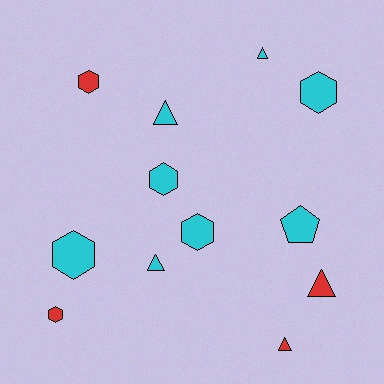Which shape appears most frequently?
Hexagon, with 6 objects.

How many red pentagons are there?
There are no red pentagons.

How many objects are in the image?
There are 12 objects.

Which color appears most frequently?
Cyan, with 8 objects.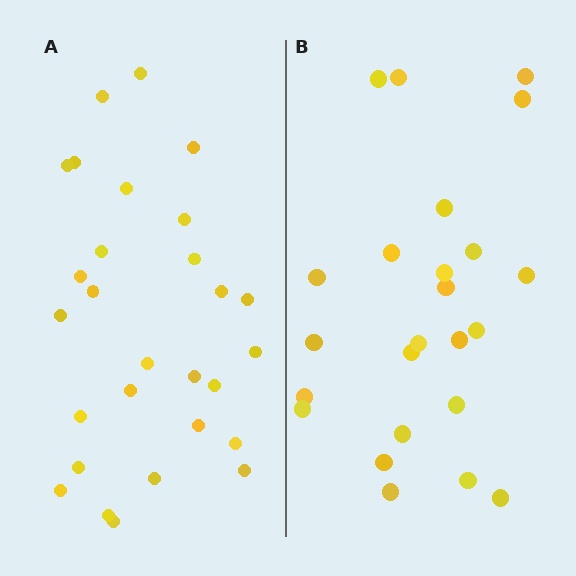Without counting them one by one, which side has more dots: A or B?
Region A (the left region) has more dots.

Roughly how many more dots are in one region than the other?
Region A has about 4 more dots than region B.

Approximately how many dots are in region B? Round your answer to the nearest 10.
About 20 dots. (The exact count is 24, which rounds to 20.)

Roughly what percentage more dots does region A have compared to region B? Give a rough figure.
About 15% more.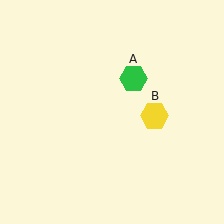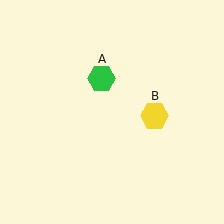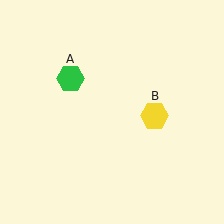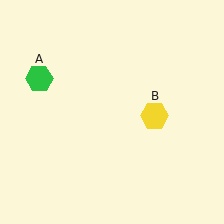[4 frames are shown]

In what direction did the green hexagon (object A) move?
The green hexagon (object A) moved left.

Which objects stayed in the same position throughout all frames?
Yellow hexagon (object B) remained stationary.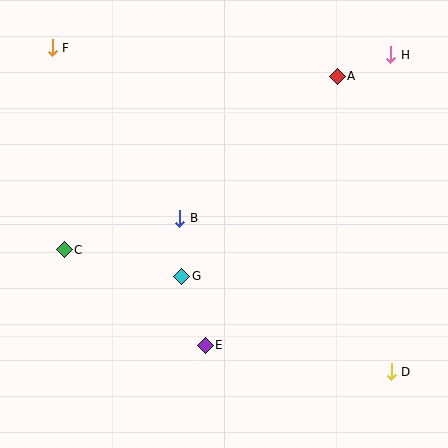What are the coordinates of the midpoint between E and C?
The midpoint between E and C is at (135, 297).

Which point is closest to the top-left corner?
Point F is closest to the top-left corner.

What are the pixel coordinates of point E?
Point E is at (205, 345).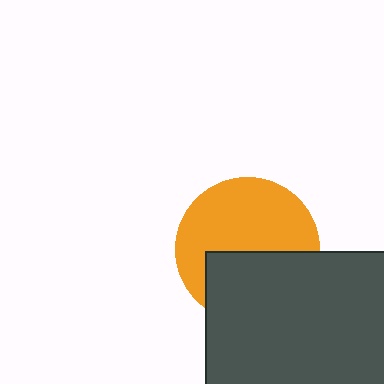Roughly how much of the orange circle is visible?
About half of it is visible (roughly 59%).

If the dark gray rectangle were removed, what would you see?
You would see the complete orange circle.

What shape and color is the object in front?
The object in front is a dark gray rectangle.